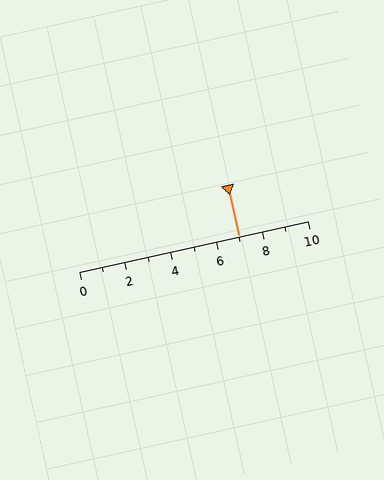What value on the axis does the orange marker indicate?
The marker indicates approximately 7.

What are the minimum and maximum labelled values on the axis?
The axis runs from 0 to 10.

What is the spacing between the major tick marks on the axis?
The major ticks are spaced 2 apart.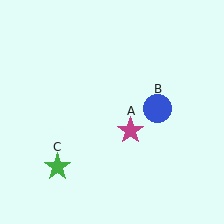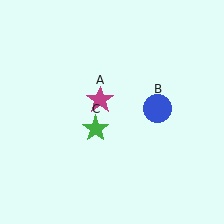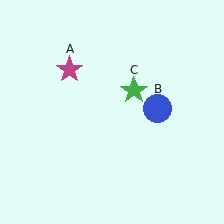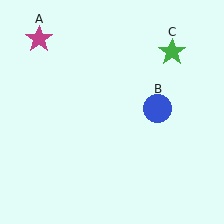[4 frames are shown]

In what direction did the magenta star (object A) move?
The magenta star (object A) moved up and to the left.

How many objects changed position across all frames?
2 objects changed position: magenta star (object A), green star (object C).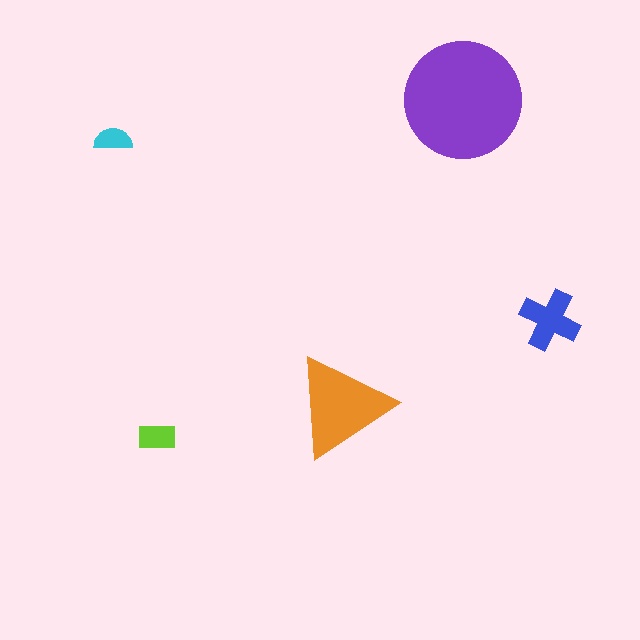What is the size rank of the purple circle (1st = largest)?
1st.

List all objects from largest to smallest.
The purple circle, the orange triangle, the blue cross, the lime rectangle, the cyan semicircle.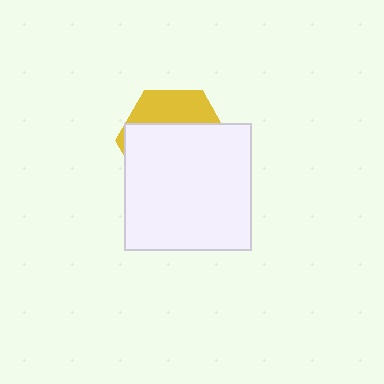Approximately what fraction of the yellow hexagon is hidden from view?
Roughly 69% of the yellow hexagon is hidden behind the white square.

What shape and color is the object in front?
The object in front is a white square.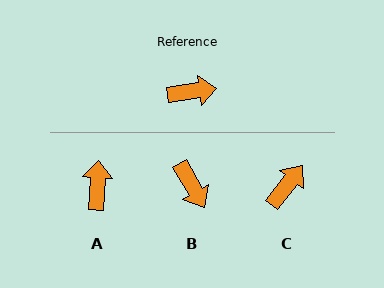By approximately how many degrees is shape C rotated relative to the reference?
Approximately 45 degrees counter-clockwise.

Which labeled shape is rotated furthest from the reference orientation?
A, about 79 degrees away.